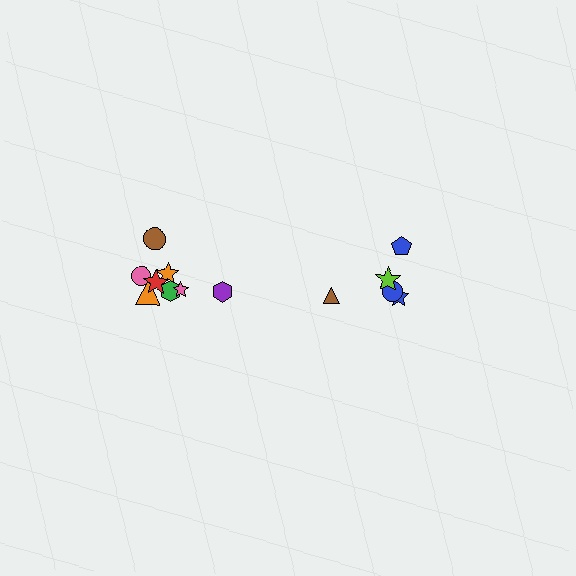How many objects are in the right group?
There are 5 objects.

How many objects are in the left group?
There are 8 objects.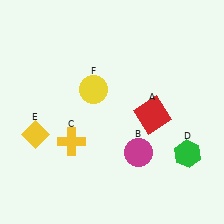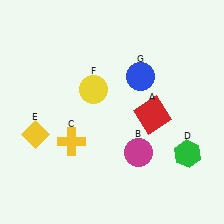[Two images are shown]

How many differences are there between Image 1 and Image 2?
There is 1 difference between the two images.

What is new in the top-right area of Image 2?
A blue circle (G) was added in the top-right area of Image 2.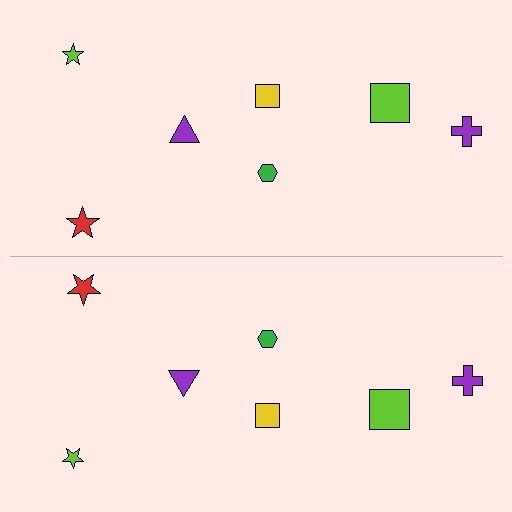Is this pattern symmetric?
Yes, this pattern has bilateral (reflection) symmetry.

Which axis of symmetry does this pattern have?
The pattern has a horizontal axis of symmetry running through the center of the image.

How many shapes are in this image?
There are 14 shapes in this image.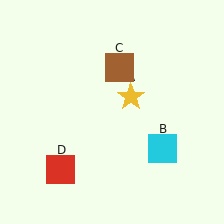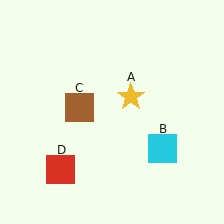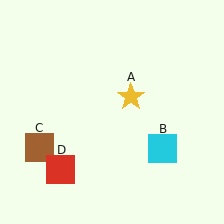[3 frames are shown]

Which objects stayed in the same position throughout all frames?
Yellow star (object A) and cyan square (object B) and red square (object D) remained stationary.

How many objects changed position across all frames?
1 object changed position: brown square (object C).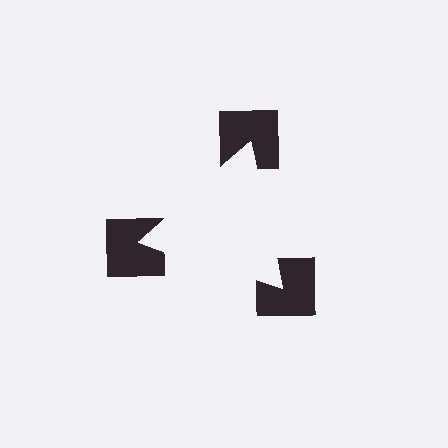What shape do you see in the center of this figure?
An illusory triangle — its edges are inferred from the aligned wedge cuts in the notched squares, not physically drawn.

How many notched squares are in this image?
There are 3 — one at each vertex of the illusory triangle.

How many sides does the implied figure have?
3 sides.